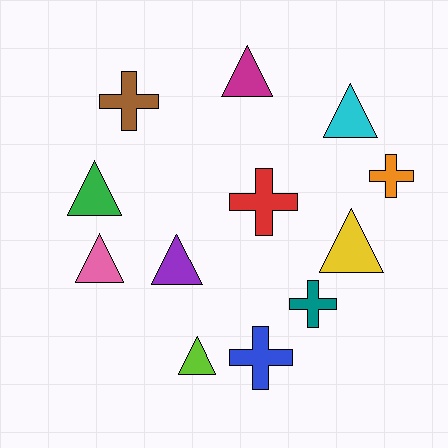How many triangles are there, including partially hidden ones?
There are 7 triangles.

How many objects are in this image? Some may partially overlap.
There are 12 objects.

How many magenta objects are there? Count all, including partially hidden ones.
There is 1 magenta object.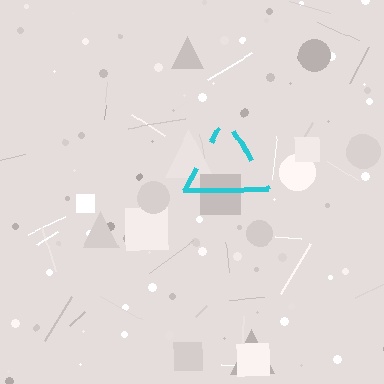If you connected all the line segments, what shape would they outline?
They would outline a triangle.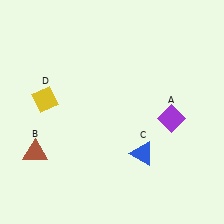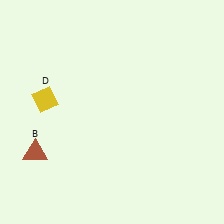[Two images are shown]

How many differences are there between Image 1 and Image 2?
There are 2 differences between the two images.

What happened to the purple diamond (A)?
The purple diamond (A) was removed in Image 2. It was in the bottom-right area of Image 1.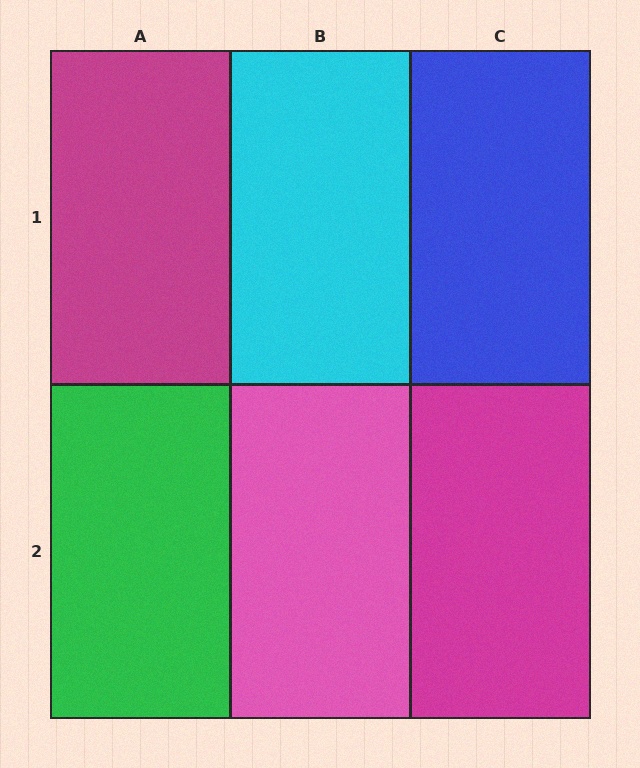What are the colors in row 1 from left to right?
Magenta, cyan, blue.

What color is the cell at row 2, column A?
Green.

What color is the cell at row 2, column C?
Magenta.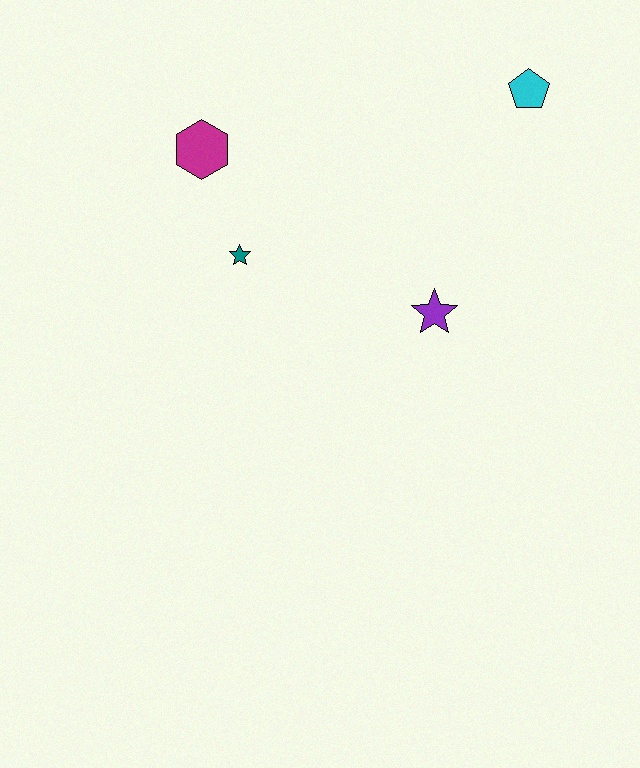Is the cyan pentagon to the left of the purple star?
No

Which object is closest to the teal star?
The magenta hexagon is closest to the teal star.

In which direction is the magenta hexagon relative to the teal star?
The magenta hexagon is above the teal star.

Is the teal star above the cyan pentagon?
No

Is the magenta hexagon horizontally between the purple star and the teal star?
No